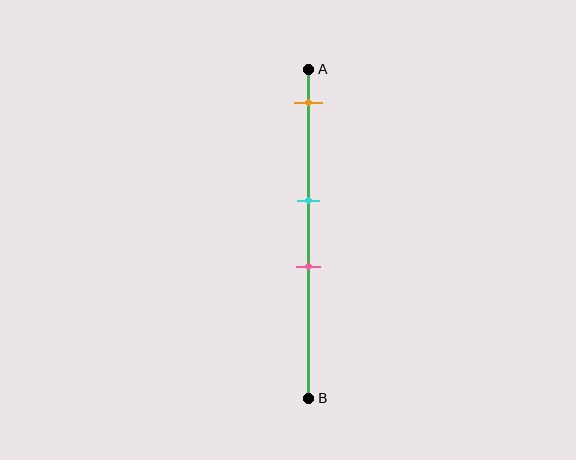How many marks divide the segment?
There are 3 marks dividing the segment.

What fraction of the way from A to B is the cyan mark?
The cyan mark is approximately 40% (0.4) of the way from A to B.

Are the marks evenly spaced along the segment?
No, the marks are not evenly spaced.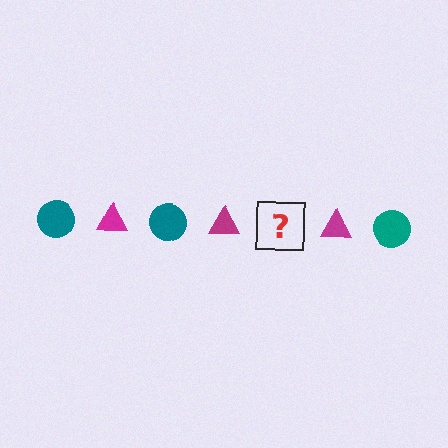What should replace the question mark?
The question mark should be replaced with a teal circle.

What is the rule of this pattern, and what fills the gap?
The rule is that the pattern alternates between teal circle and magenta triangle. The gap should be filled with a teal circle.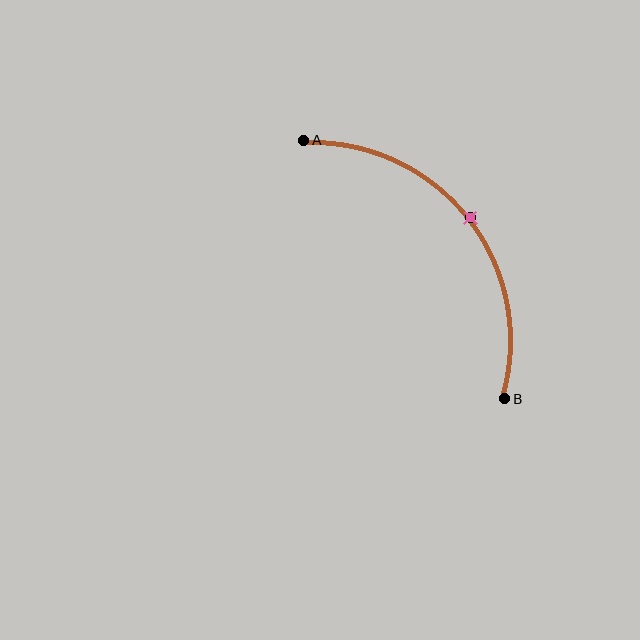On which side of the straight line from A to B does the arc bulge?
The arc bulges above and to the right of the straight line connecting A and B.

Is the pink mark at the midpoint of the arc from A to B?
Yes. The pink mark lies on the arc at equal arc-length from both A and B — it is the arc midpoint.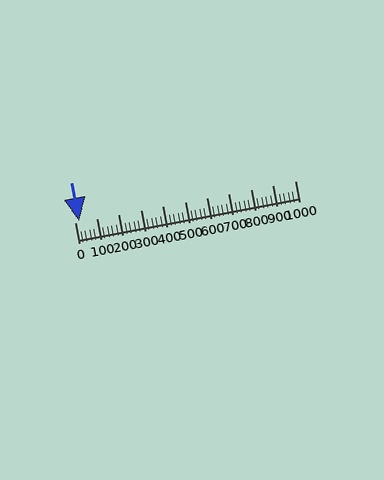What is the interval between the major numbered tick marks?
The major tick marks are spaced 100 units apart.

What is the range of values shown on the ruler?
The ruler shows values from 0 to 1000.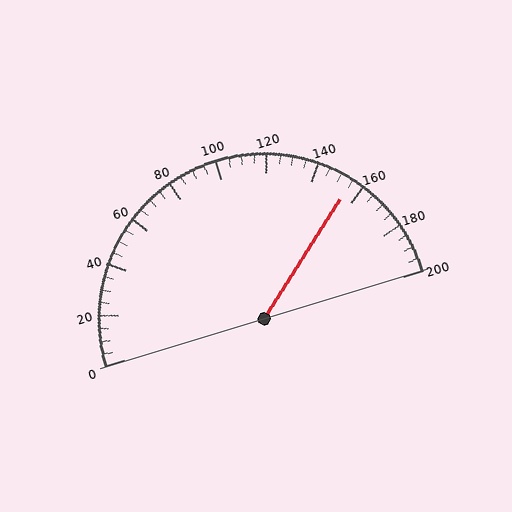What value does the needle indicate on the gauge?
The needle indicates approximately 155.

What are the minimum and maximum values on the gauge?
The gauge ranges from 0 to 200.